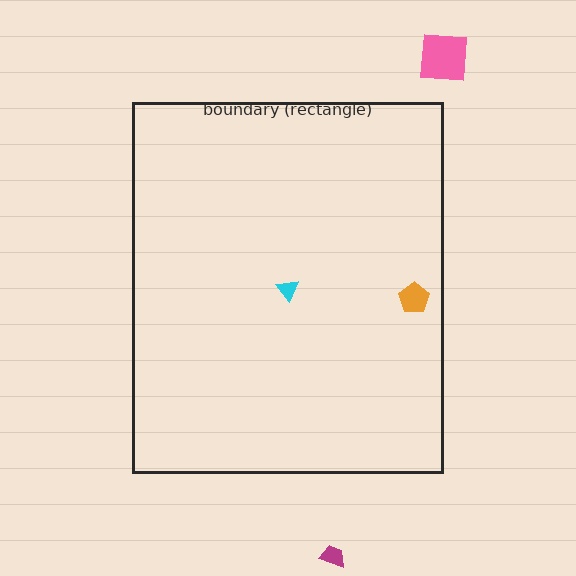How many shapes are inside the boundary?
2 inside, 2 outside.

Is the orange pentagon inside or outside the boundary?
Inside.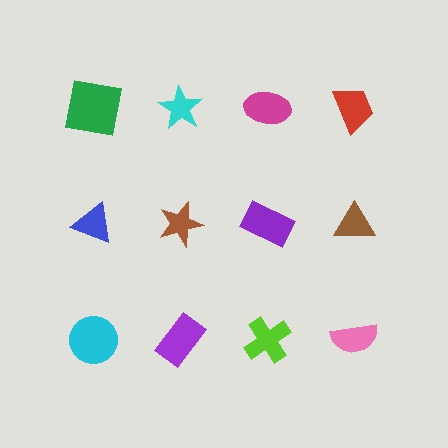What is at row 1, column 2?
A cyan star.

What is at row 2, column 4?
A brown triangle.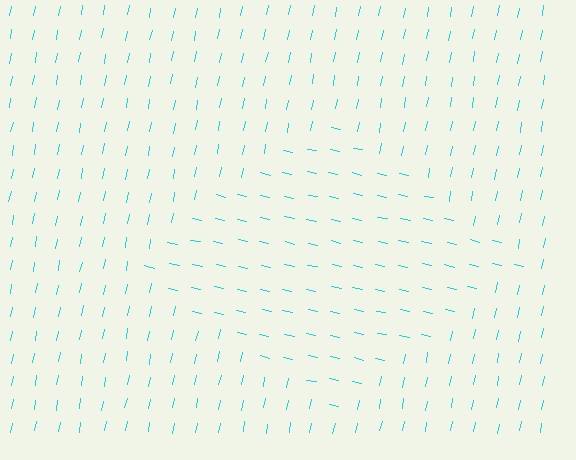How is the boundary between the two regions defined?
The boundary is defined purely by a change in line orientation (approximately 88 degrees difference). All lines are the same color and thickness.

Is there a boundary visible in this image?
Yes, there is a texture boundary formed by a change in line orientation.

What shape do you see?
I see a diamond.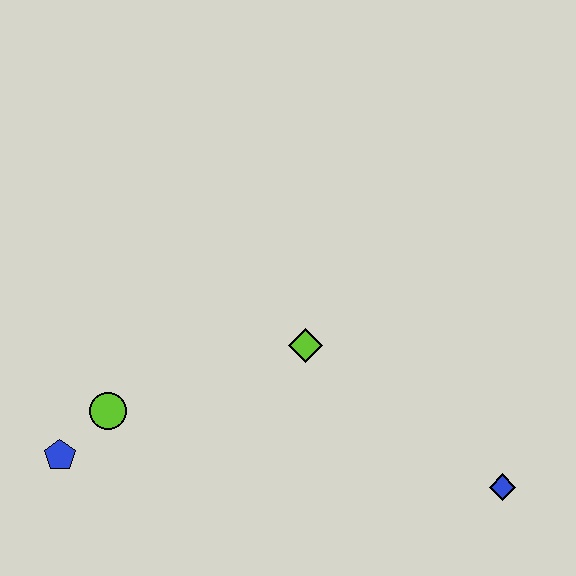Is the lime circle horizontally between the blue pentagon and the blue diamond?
Yes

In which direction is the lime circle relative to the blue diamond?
The lime circle is to the left of the blue diamond.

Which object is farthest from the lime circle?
The blue diamond is farthest from the lime circle.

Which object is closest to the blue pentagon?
The lime circle is closest to the blue pentagon.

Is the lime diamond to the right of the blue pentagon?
Yes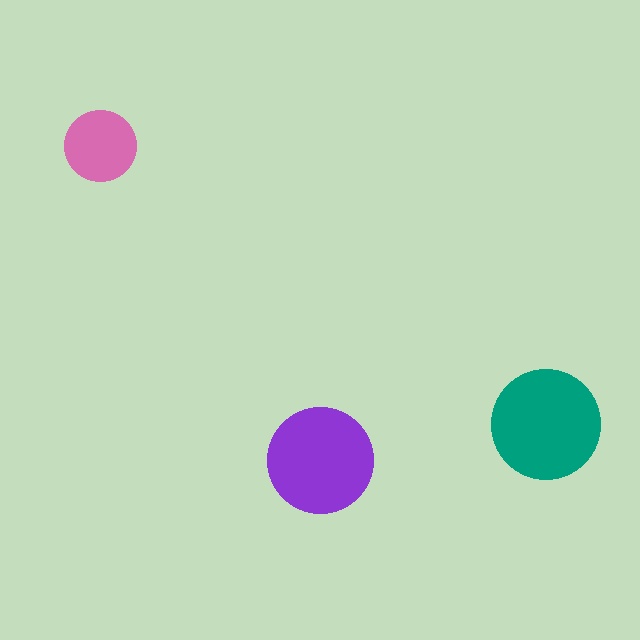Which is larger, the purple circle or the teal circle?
The teal one.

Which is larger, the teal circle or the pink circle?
The teal one.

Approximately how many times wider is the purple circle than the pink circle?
About 1.5 times wider.